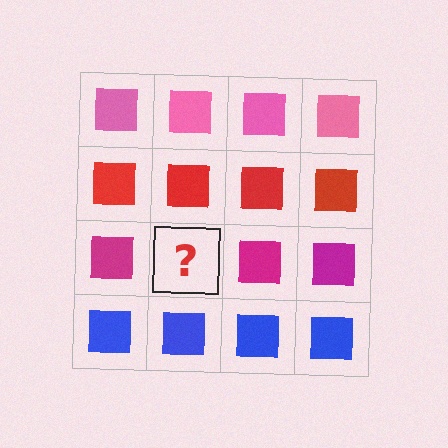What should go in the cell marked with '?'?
The missing cell should contain a magenta square.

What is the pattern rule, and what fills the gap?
The rule is that each row has a consistent color. The gap should be filled with a magenta square.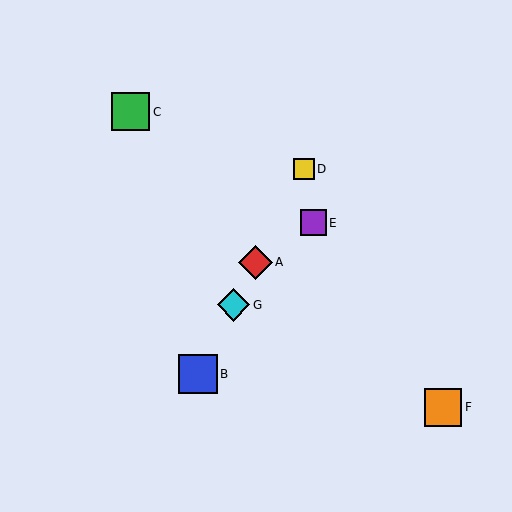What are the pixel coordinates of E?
Object E is at (313, 223).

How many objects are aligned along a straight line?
4 objects (A, B, D, G) are aligned along a straight line.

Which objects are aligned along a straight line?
Objects A, B, D, G are aligned along a straight line.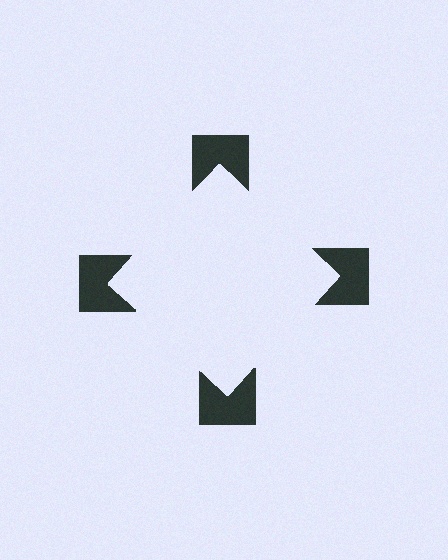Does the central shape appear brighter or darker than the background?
It typically appears slightly brighter than the background, even though no actual brightness change is drawn.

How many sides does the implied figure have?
4 sides.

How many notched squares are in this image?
There are 4 — one at each vertex of the illusory square.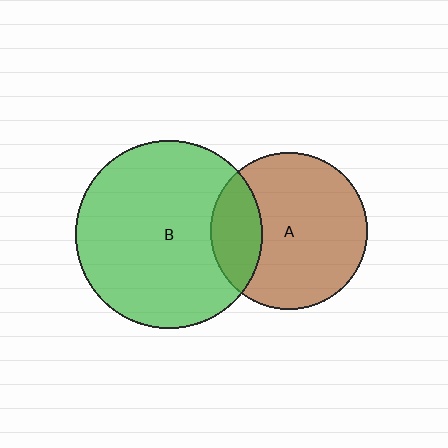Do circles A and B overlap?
Yes.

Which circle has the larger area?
Circle B (green).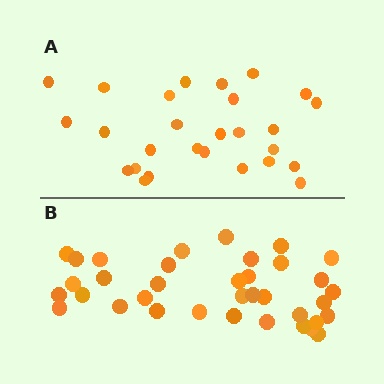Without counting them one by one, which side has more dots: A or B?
Region B (the bottom region) has more dots.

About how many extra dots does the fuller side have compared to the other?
Region B has roughly 8 or so more dots than region A.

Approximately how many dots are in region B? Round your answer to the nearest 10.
About 40 dots. (The exact count is 36, which rounds to 40.)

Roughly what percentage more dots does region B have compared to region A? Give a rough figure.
About 35% more.